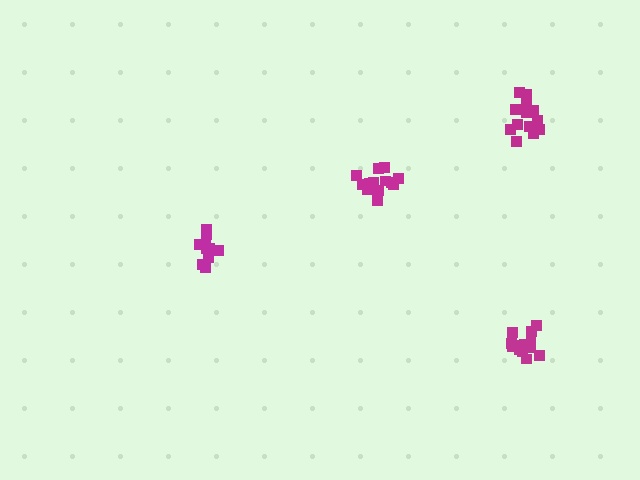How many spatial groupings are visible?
There are 4 spatial groupings.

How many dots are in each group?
Group 1: 14 dots, Group 2: 14 dots, Group 3: 14 dots, Group 4: 11 dots (53 total).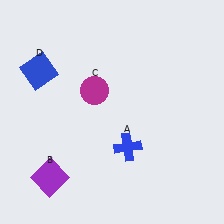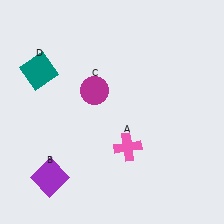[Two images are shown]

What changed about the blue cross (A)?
In Image 1, A is blue. In Image 2, it changed to pink.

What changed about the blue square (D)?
In Image 1, D is blue. In Image 2, it changed to teal.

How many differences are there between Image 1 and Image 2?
There are 2 differences between the two images.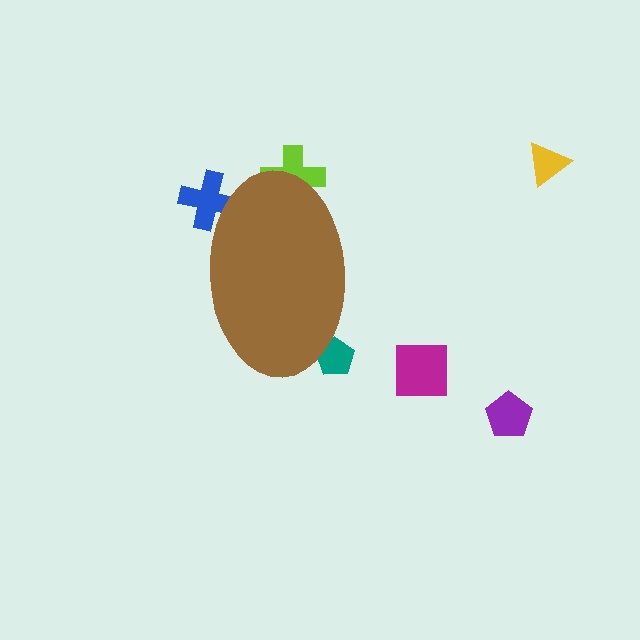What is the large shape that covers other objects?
A brown ellipse.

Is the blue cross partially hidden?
Yes, the blue cross is partially hidden behind the brown ellipse.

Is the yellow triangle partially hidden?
No, the yellow triangle is fully visible.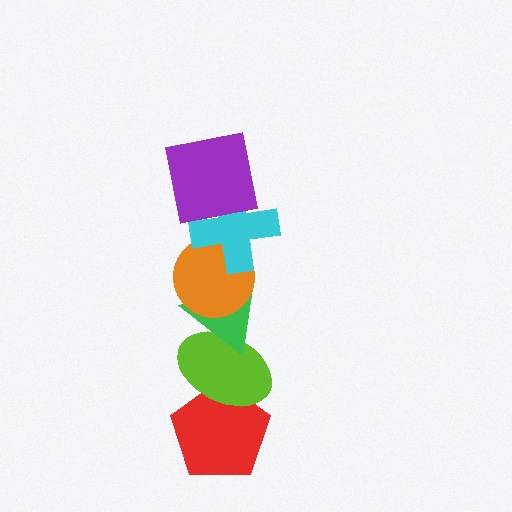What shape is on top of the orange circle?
The cyan cross is on top of the orange circle.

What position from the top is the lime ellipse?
The lime ellipse is 5th from the top.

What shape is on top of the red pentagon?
The lime ellipse is on top of the red pentagon.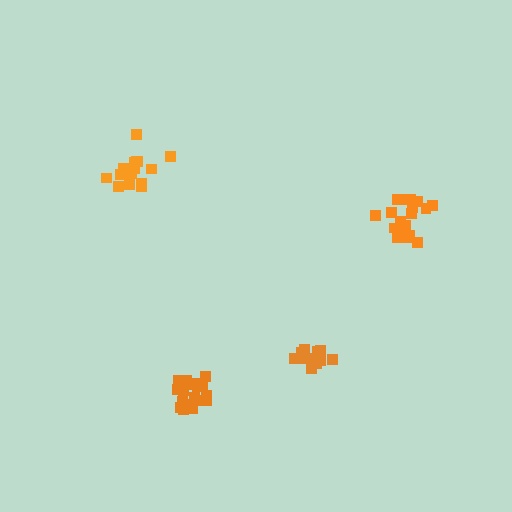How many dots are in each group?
Group 1: 19 dots, Group 2: 15 dots, Group 3: 14 dots, Group 4: 18 dots (66 total).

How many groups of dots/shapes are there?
There are 4 groups.